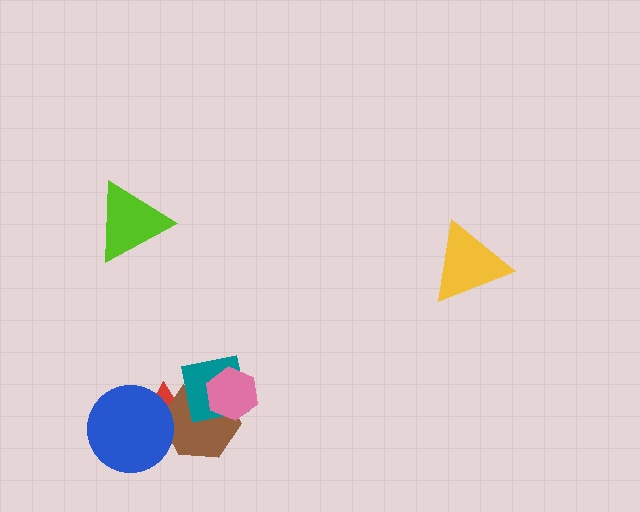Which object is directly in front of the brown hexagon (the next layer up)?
The teal square is directly in front of the brown hexagon.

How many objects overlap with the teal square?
3 objects overlap with the teal square.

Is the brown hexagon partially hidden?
Yes, it is partially covered by another shape.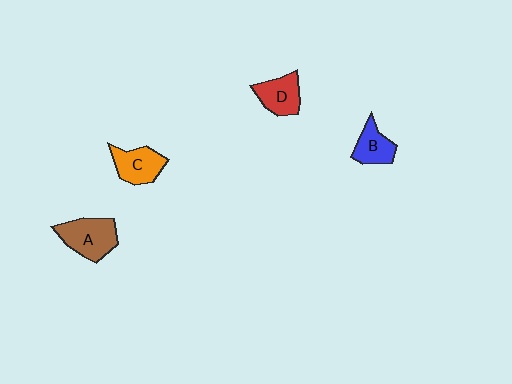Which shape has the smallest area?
Shape B (blue).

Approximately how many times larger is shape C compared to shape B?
Approximately 1.2 times.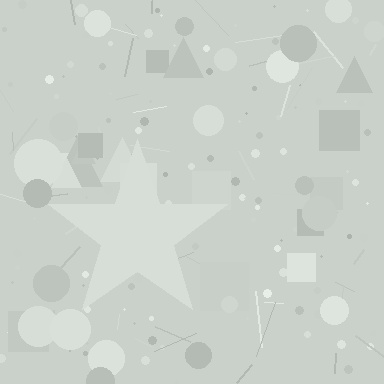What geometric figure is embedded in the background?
A star is embedded in the background.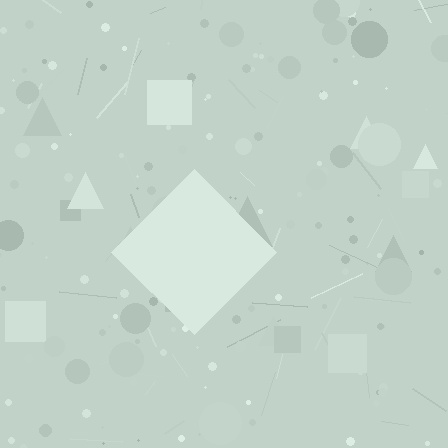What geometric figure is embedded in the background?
A diamond is embedded in the background.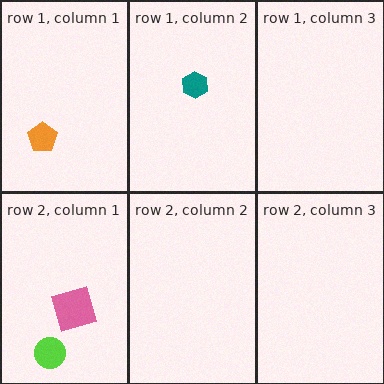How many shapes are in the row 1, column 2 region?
1.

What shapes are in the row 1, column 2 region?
The teal hexagon.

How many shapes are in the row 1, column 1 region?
1.